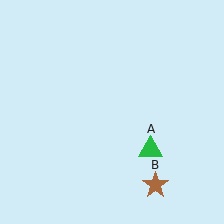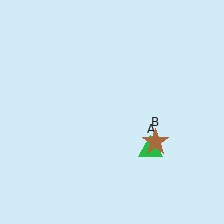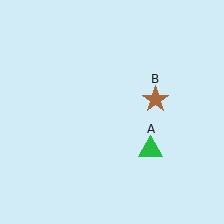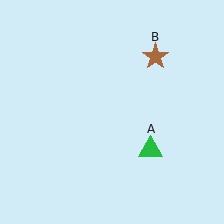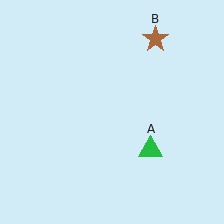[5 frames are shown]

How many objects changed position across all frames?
1 object changed position: brown star (object B).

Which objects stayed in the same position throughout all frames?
Green triangle (object A) remained stationary.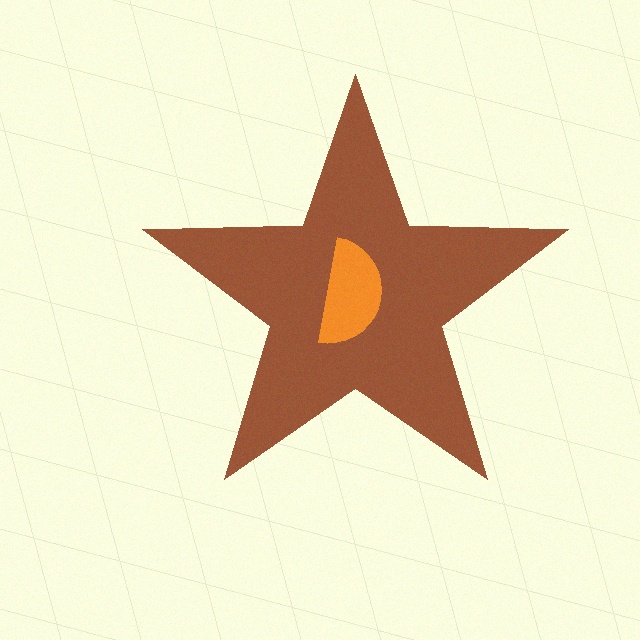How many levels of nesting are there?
2.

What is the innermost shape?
The orange semicircle.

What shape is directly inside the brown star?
The orange semicircle.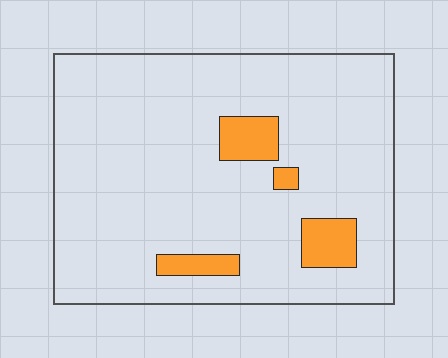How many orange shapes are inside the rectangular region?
4.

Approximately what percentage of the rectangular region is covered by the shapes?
Approximately 10%.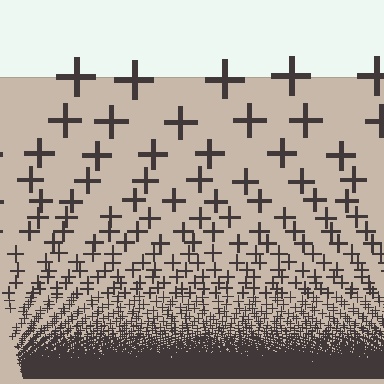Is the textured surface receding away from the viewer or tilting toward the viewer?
The surface appears to tilt toward the viewer. Texture elements get larger and sparser toward the top.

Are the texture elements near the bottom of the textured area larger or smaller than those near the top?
Smaller. The gradient is inverted — elements near the bottom are smaller and denser.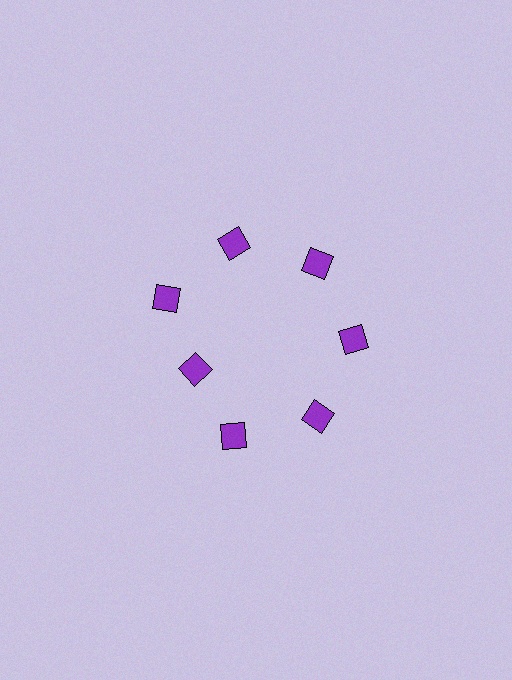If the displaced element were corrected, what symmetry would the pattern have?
It would have 7-fold rotational symmetry — the pattern would map onto itself every 51 degrees.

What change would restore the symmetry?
The symmetry would be restored by moving it outward, back onto the ring so that all 7 diamonds sit at equal angles and equal distance from the center.